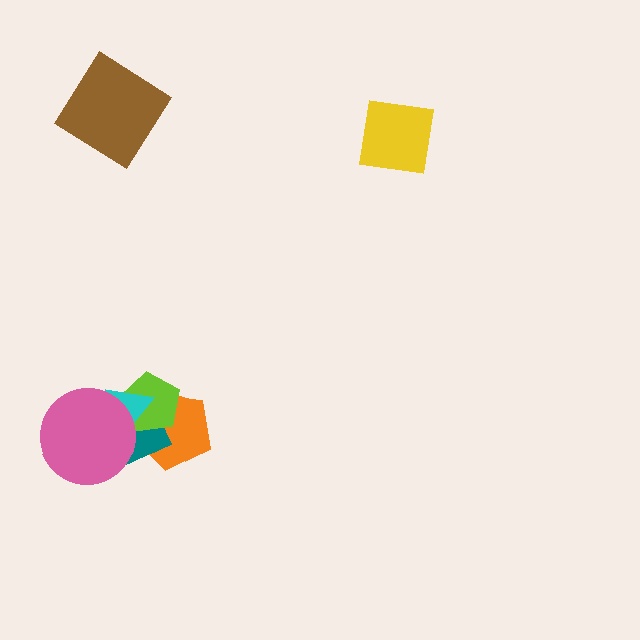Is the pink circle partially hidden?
No, no other shape covers it.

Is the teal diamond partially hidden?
Yes, it is partially covered by another shape.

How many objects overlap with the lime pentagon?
4 objects overlap with the lime pentagon.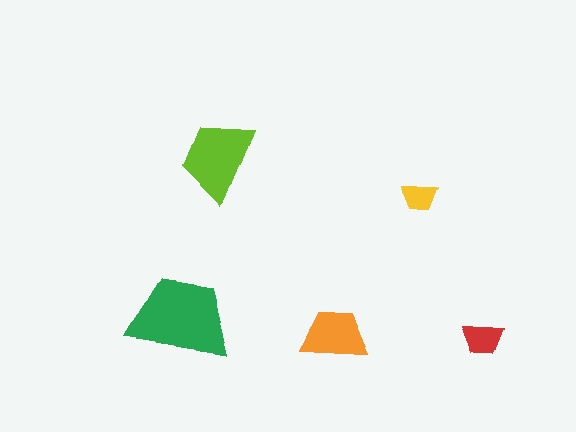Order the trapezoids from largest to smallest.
the green one, the lime one, the orange one, the red one, the yellow one.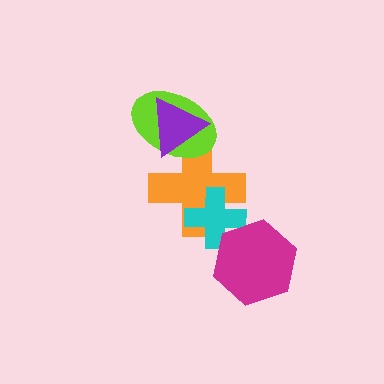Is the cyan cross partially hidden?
Yes, it is partially covered by another shape.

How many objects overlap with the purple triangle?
2 objects overlap with the purple triangle.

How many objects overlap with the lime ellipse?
2 objects overlap with the lime ellipse.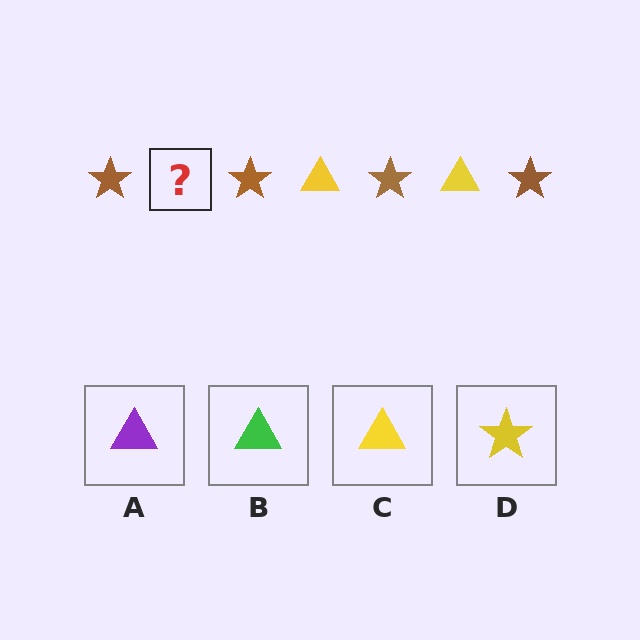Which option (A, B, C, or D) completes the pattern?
C.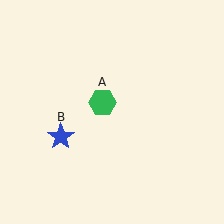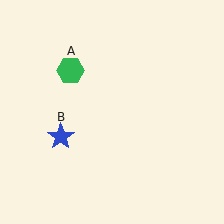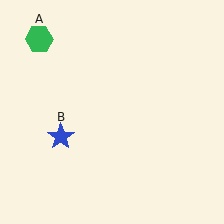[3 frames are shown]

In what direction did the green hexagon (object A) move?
The green hexagon (object A) moved up and to the left.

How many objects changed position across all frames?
1 object changed position: green hexagon (object A).